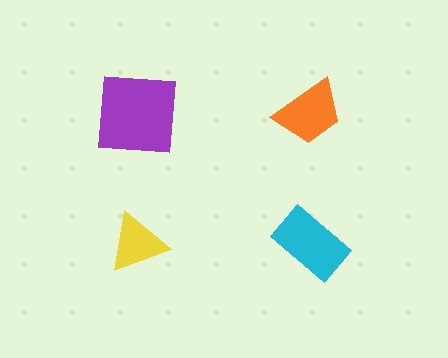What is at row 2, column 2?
A cyan rectangle.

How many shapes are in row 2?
2 shapes.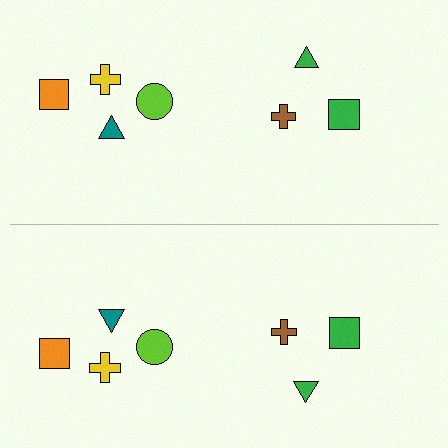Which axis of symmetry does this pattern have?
The pattern has a horizontal axis of symmetry running through the center of the image.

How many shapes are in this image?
There are 14 shapes in this image.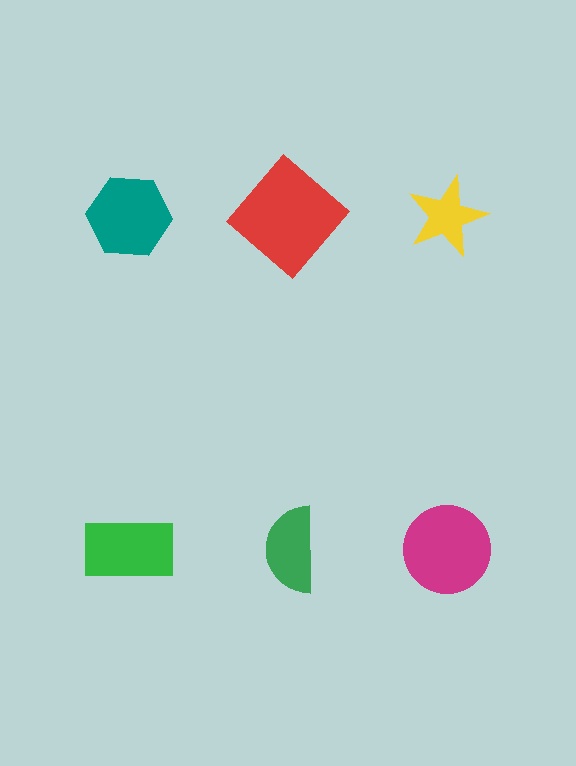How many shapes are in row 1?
3 shapes.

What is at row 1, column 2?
A red diamond.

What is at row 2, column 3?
A magenta circle.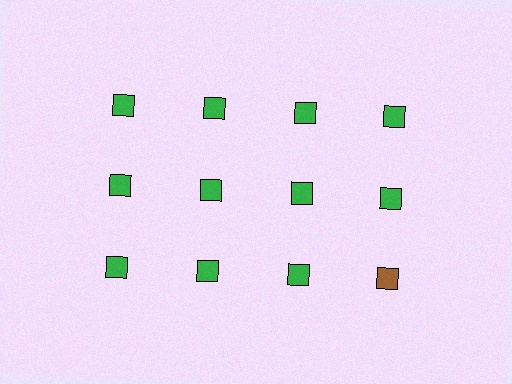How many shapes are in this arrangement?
There are 12 shapes arranged in a grid pattern.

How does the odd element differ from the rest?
It has a different color: brown instead of green.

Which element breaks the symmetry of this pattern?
The brown square in the third row, second from right column breaks the symmetry. All other shapes are green squares.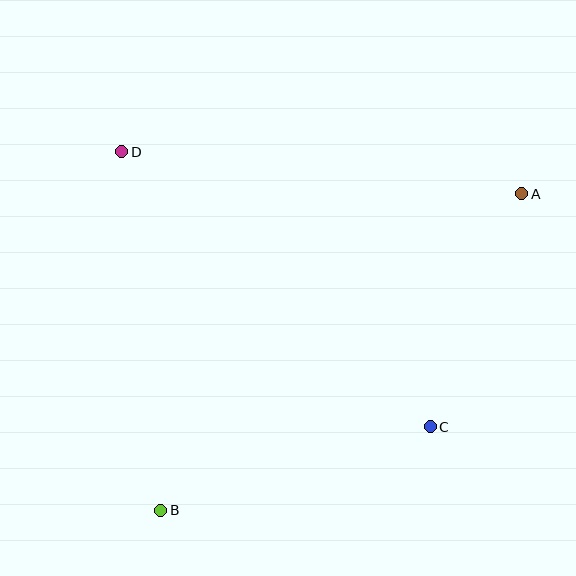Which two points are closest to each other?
Points A and C are closest to each other.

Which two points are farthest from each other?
Points A and B are farthest from each other.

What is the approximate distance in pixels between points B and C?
The distance between B and C is approximately 282 pixels.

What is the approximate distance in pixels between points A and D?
The distance between A and D is approximately 402 pixels.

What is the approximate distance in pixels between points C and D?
The distance between C and D is approximately 413 pixels.